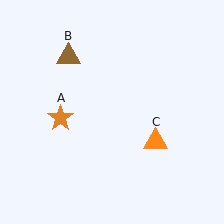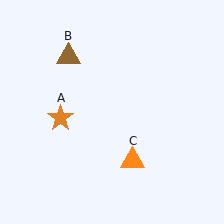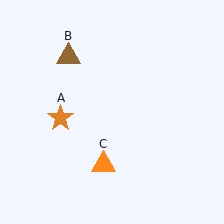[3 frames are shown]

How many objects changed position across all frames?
1 object changed position: orange triangle (object C).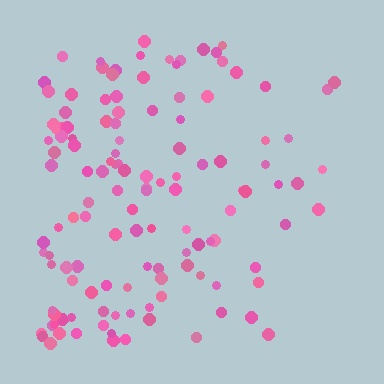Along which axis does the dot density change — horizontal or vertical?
Horizontal.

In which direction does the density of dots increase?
From right to left, with the left side densest.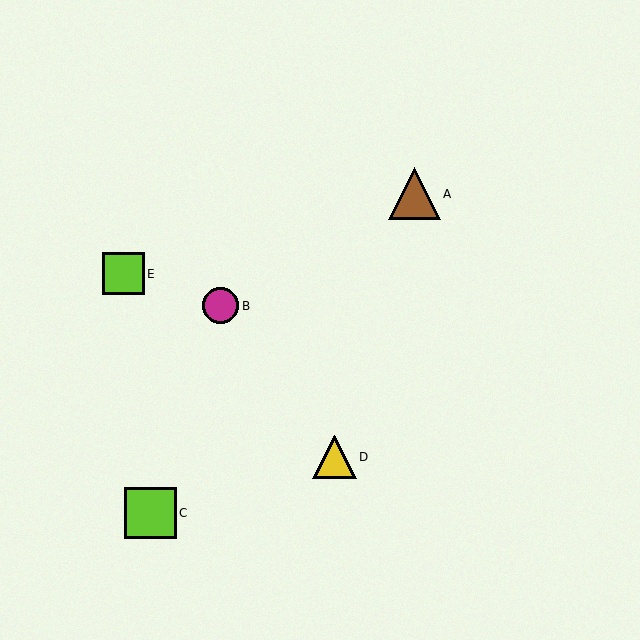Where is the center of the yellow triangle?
The center of the yellow triangle is at (335, 457).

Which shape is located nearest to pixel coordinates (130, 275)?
The lime square (labeled E) at (123, 274) is nearest to that location.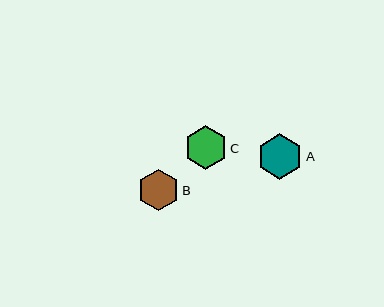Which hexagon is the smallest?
Hexagon B is the smallest with a size of approximately 41 pixels.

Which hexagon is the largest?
Hexagon A is the largest with a size of approximately 45 pixels.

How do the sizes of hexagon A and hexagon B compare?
Hexagon A and hexagon B are approximately the same size.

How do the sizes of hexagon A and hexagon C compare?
Hexagon A and hexagon C are approximately the same size.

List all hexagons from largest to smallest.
From largest to smallest: A, C, B.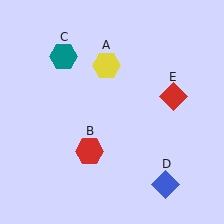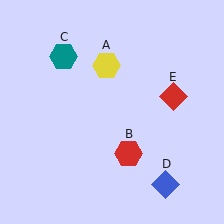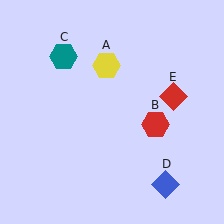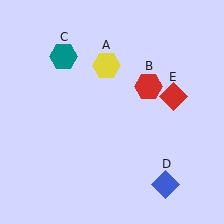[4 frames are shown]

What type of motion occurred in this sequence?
The red hexagon (object B) rotated counterclockwise around the center of the scene.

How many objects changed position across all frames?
1 object changed position: red hexagon (object B).